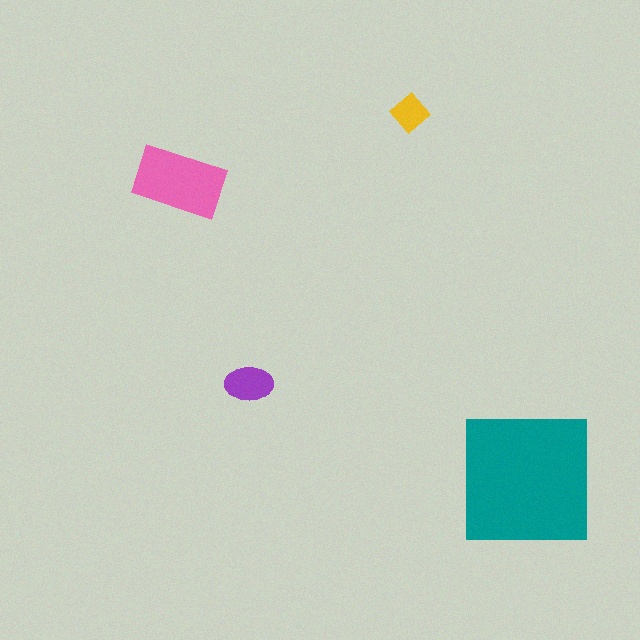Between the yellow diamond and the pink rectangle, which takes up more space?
The pink rectangle.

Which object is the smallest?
The yellow diamond.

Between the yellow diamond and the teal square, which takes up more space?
The teal square.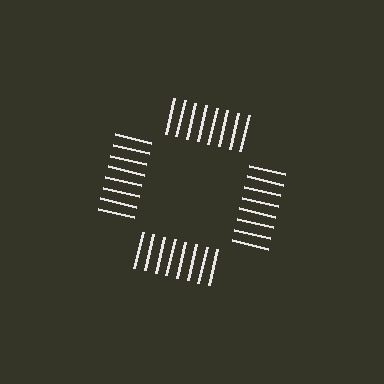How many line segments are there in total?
32 — 8 along each of the 4 edges.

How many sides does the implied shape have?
4 sides — the line-ends trace a square.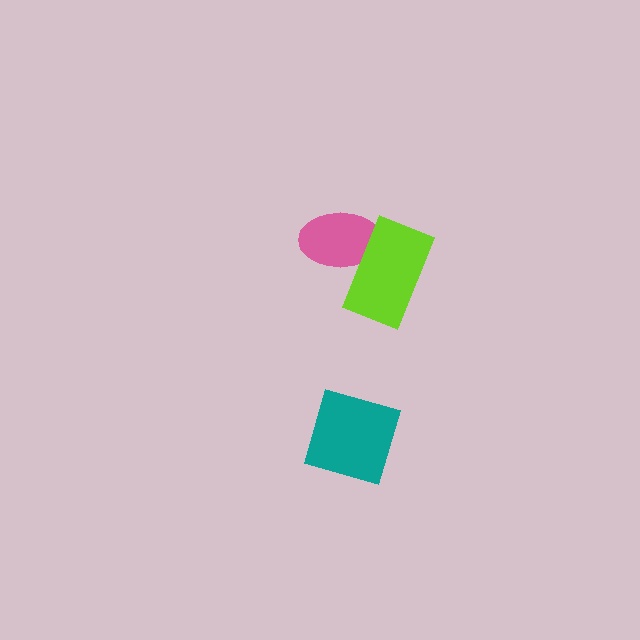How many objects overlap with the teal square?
0 objects overlap with the teal square.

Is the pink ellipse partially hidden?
Yes, it is partially covered by another shape.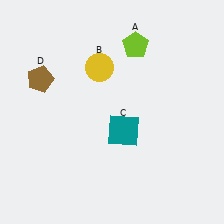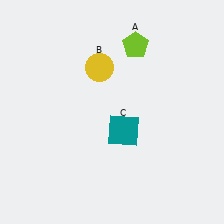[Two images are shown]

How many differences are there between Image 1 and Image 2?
There is 1 difference between the two images.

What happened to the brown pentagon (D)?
The brown pentagon (D) was removed in Image 2. It was in the top-left area of Image 1.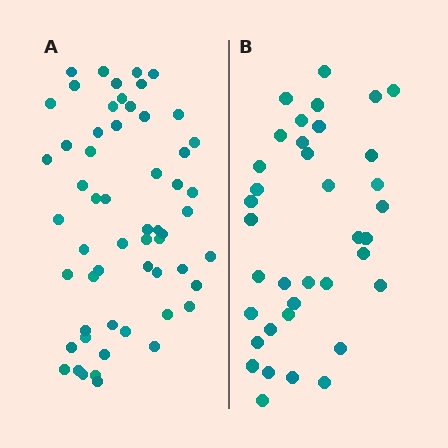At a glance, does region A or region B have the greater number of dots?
Region A (the left region) has more dots.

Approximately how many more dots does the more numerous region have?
Region A has approximately 20 more dots than region B.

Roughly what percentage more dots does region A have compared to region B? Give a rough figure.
About 55% more.